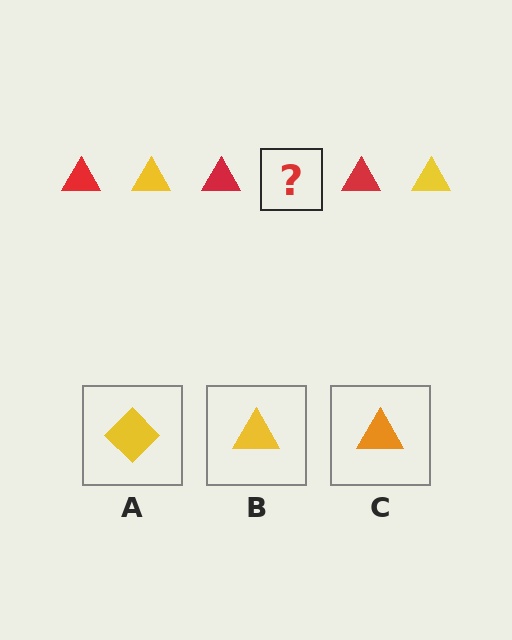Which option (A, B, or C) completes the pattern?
B.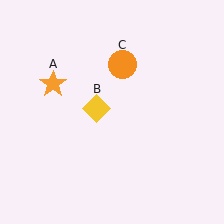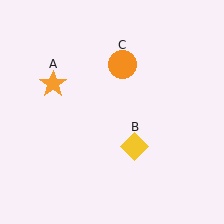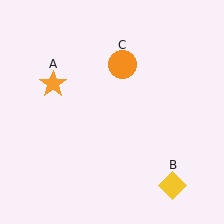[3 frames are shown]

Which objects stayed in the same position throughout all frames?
Orange star (object A) and orange circle (object C) remained stationary.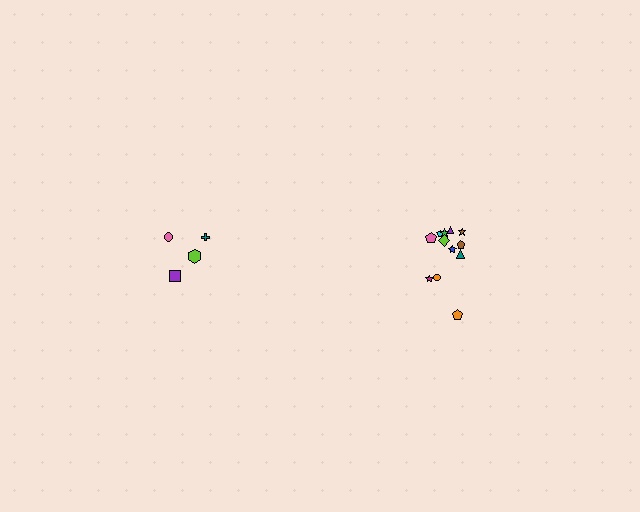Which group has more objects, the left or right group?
The right group.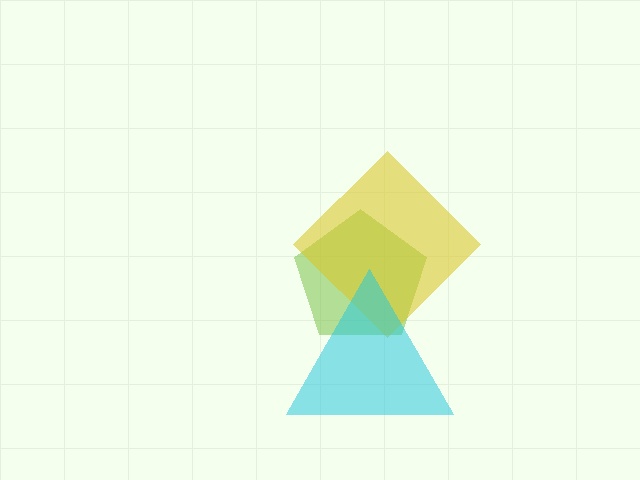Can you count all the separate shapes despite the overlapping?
Yes, there are 3 separate shapes.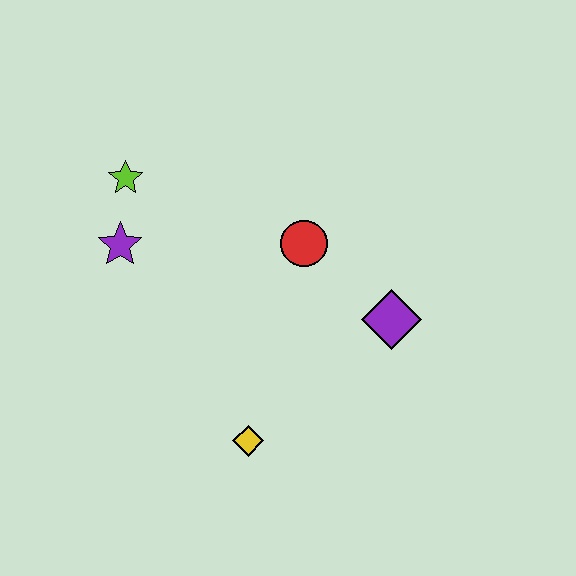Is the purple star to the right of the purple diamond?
No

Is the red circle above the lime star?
No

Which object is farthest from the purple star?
The purple diamond is farthest from the purple star.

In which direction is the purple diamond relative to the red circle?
The purple diamond is to the right of the red circle.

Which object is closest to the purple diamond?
The red circle is closest to the purple diamond.